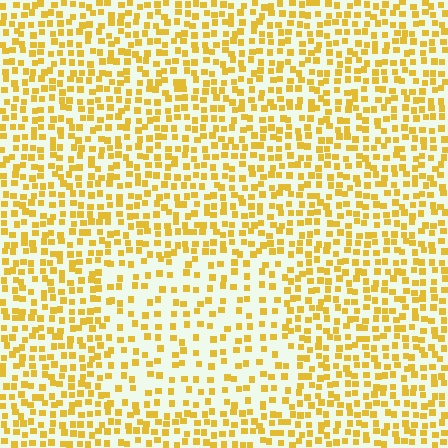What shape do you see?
I see a rectangle.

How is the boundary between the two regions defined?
The boundary is defined by a change in element density (approximately 1.8x ratio). All elements are the same color, size, and shape.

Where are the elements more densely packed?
The elements are more densely packed outside the rectangle boundary.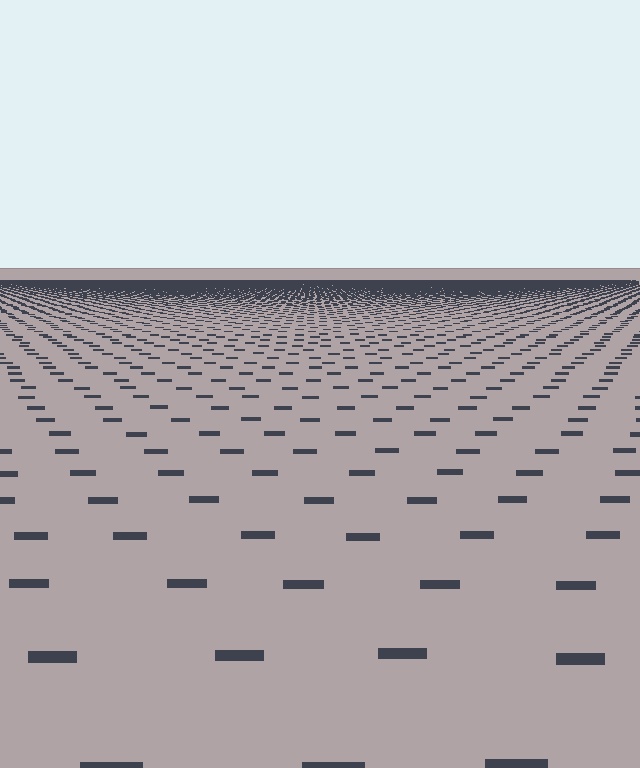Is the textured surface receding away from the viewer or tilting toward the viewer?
The surface is receding away from the viewer. Texture elements get smaller and denser toward the top.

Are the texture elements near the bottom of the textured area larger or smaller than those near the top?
Larger. Near the bottom, elements are closer to the viewer and appear at a bigger on-screen size.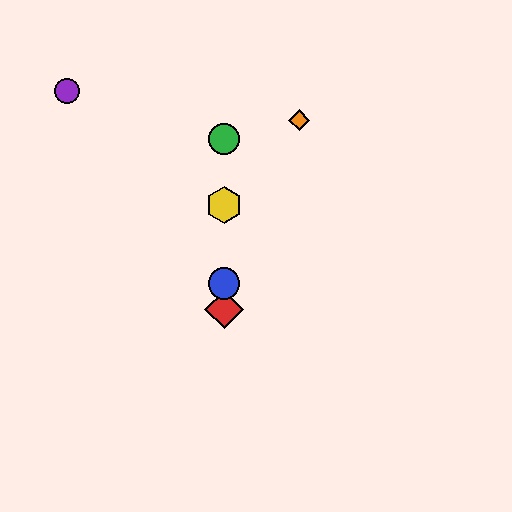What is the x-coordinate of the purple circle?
The purple circle is at x≈67.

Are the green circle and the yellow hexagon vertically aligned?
Yes, both are at x≈224.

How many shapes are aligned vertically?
4 shapes (the red diamond, the blue circle, the green circle, the yellow hexagon) are aligned vertically.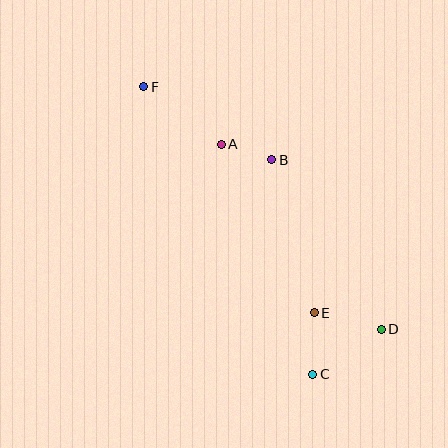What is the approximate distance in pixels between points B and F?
The distance between B and F is approximately 148 pixels.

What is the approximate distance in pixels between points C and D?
The distance between C and D is approximately 82 pixels.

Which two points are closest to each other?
Points A and B are closest to each other.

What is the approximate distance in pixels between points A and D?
The distance between A and D is approximately 245 pixels.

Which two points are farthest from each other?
Points D and F are farthest from each other.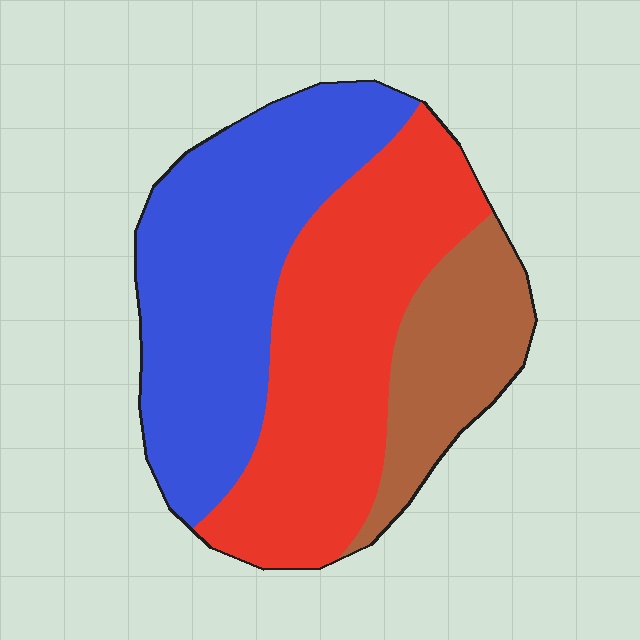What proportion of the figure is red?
Red takes up about two fifths (2/5) of the figure.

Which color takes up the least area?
Brown, at roughly 20%.